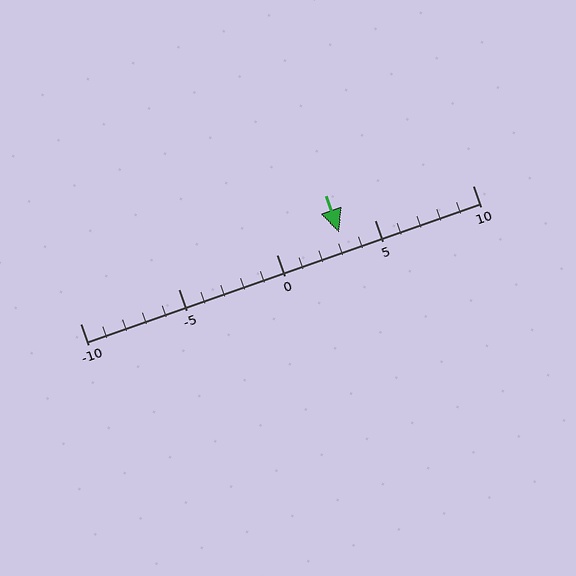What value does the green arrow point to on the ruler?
The green arrow points to approximately 3.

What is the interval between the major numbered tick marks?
The major tick marks are spaced 5 units apart.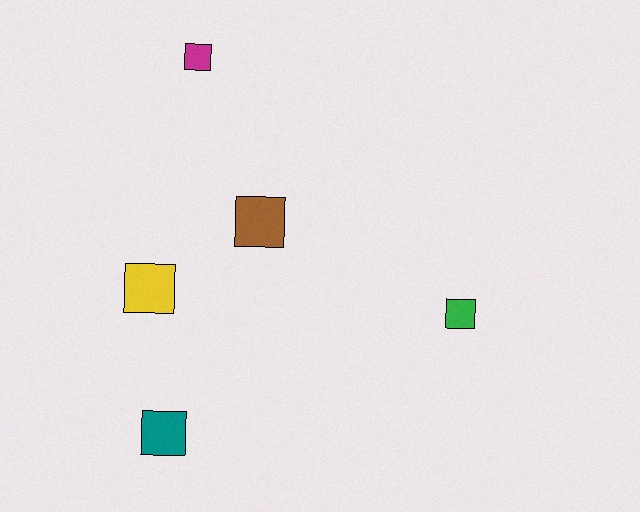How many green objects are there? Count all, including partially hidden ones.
There is 1 green object.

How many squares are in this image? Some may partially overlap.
There are 5 squares.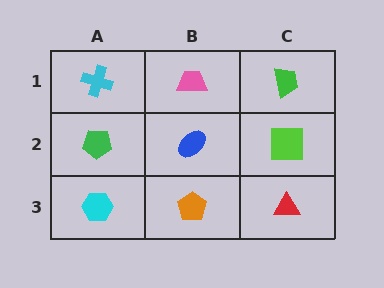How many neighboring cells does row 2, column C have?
3.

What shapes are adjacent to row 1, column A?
A green pentagon (row 2, column A), a pink trapezoid (row 1, column B).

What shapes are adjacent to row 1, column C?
A lime square (row 2, column C), a pink trapezoid (row 1, column B).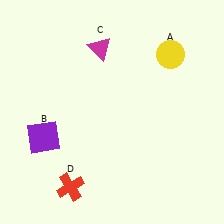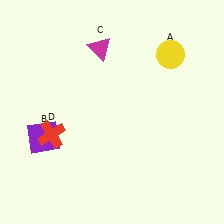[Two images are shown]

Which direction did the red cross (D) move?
The red cross (D) moved up.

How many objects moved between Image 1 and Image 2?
1 object moved between the two images.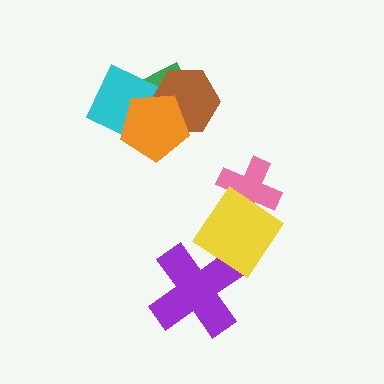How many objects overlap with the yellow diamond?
2 objects overlap with the yellow diamond.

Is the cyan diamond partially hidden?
Yes, it is partially covered by another shape.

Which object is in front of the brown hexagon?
The orange pentagon is in front of the brown hexagon.